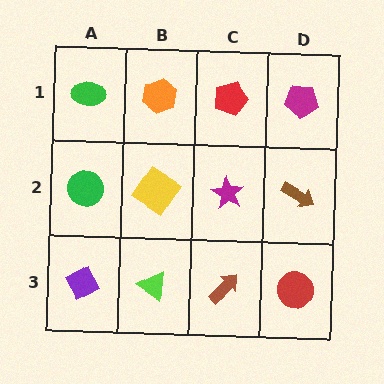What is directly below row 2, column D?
A red circle.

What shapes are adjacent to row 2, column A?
A green ellipse (row 1, column A), a purple diamond (row 3, column A), a yellow diamond (row 2, column B).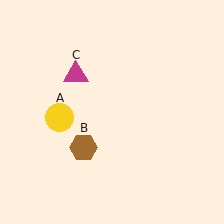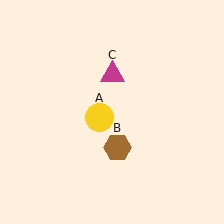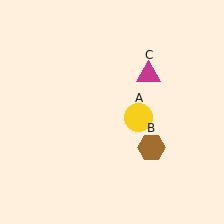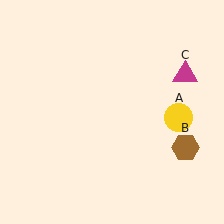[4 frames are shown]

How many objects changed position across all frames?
3 objects changed position: yellow circle (object A), brown hexagon (object B), magenta triangle (object C).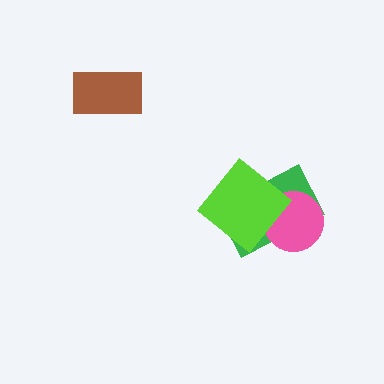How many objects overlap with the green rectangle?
2 objects overlap with the green rectangle.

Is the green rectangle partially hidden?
Yes, it is partially covered by another shape.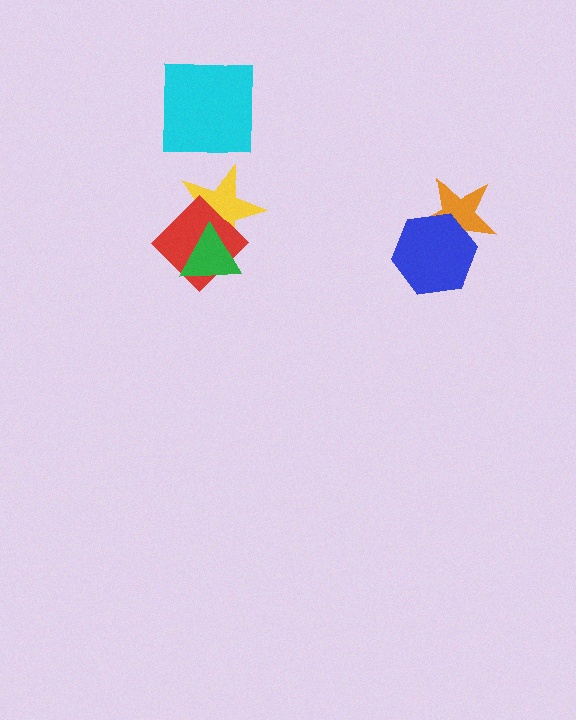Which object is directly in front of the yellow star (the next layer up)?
The red diamond is directly in front of the yellow star.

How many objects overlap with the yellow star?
2 objects overlap with the yellow star.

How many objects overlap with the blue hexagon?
1 object overlaps with the blue hexagon.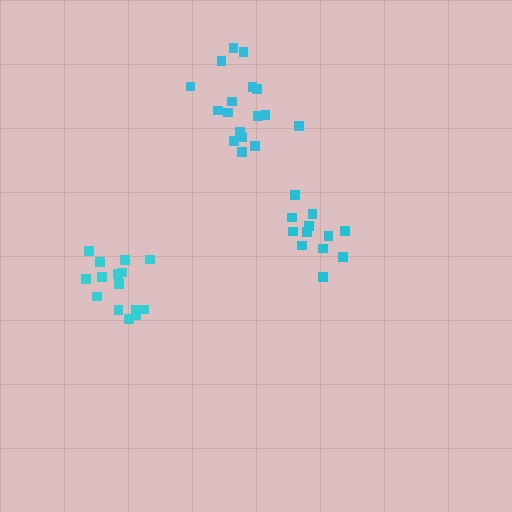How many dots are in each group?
Group 1: 12 dots, Group 2: 15 dots, Group 3: 17 dots (44 total).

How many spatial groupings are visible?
There are 3 spatial groupings.